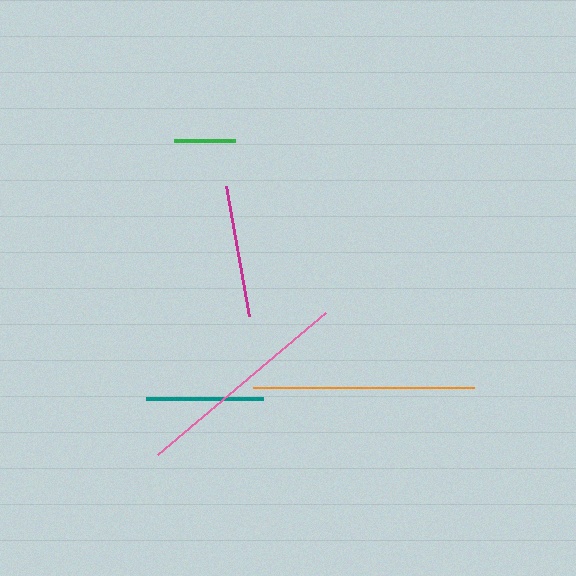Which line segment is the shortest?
The green line is the shortest at approximately 61 pixels.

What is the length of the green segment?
The green segment is approximately 61 pixels long.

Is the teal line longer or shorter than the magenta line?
The magenta line is longer than the teal line.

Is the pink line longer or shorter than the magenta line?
The pink line is longer than the magenta line.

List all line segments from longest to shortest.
From longest to shortest: orange, pink, magenta, teal, green.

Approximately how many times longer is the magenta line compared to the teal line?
The magenta line is approximately 1.1 times the length of the teal line.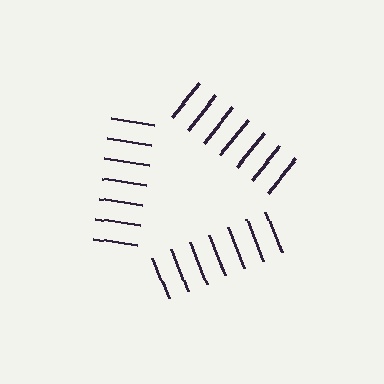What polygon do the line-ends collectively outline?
An illusory triangle — the line segments terminate on its edges but no continuous stroke is drawn.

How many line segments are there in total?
21 — 7 along each of the 3 edges.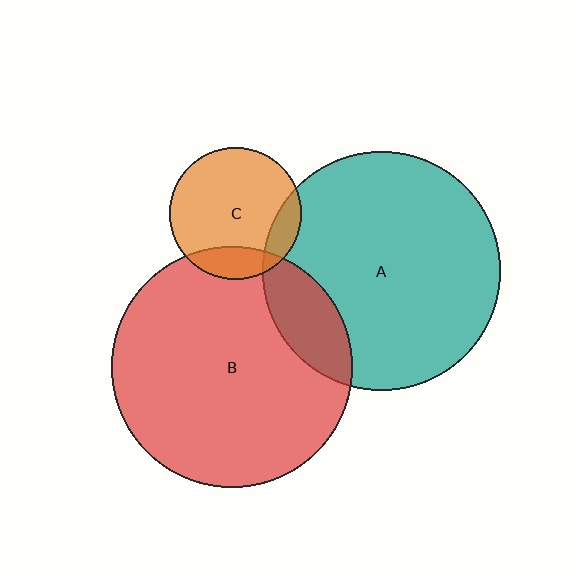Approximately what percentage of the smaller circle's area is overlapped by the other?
Approximately 15%.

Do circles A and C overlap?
Yes.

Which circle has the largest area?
Circle B (red).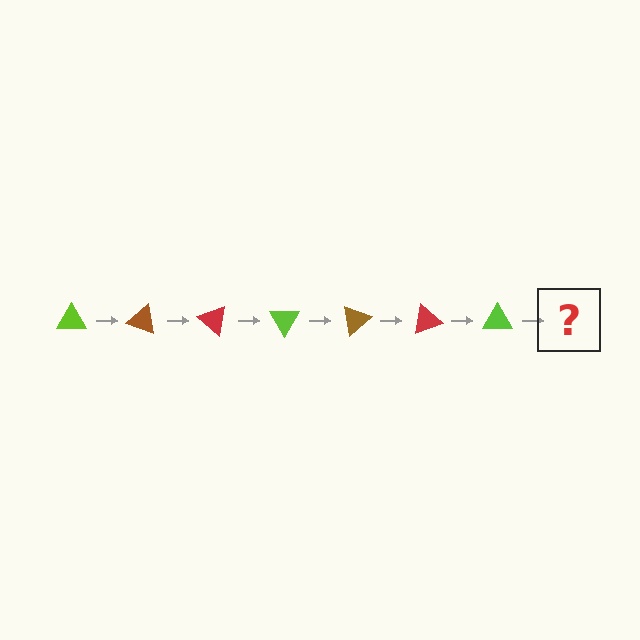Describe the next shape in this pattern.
It should be a brown triangle, rotated 140 degrees from the start.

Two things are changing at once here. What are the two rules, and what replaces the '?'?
The two rules are that it rotates 20 degrees each step and the color cycles through lime, brown, and red. The '?' should be a brown triangle, rotated 140 degrees from the start.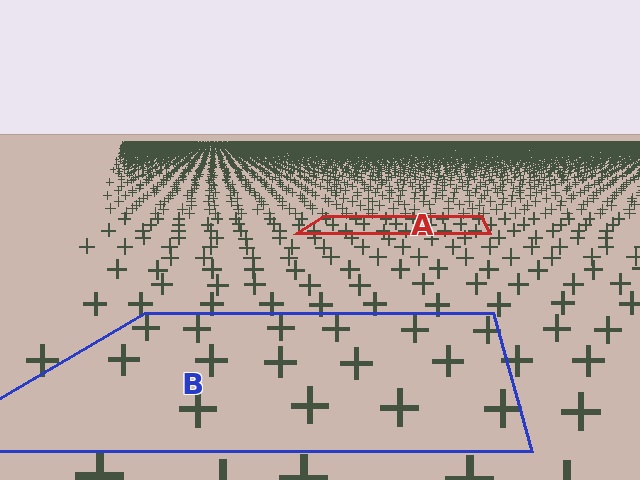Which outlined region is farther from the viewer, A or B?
Region A is farther from the viewer — the texture elements inside it appear smaller and more densely packed.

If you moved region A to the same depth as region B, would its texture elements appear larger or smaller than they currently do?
They would appear larger. At a closer depth, the same texture elements are projected at a bigger on-screen size.